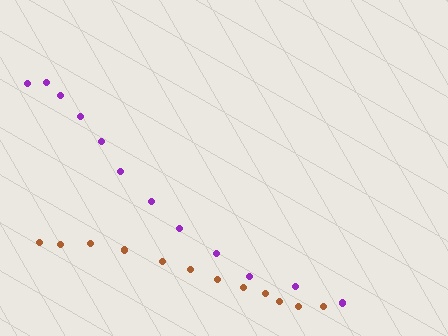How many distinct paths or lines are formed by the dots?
There are 2 distinct paths.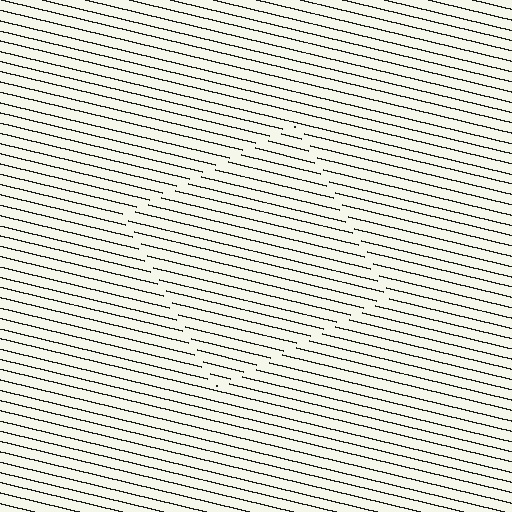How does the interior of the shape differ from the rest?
The interior of the shape contains the same grating, shifted by half a period — the contour is defined by the phase discontinuity where line-ends from the inner and outer gratings abut.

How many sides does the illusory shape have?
4 sides — the line-ends trace a square.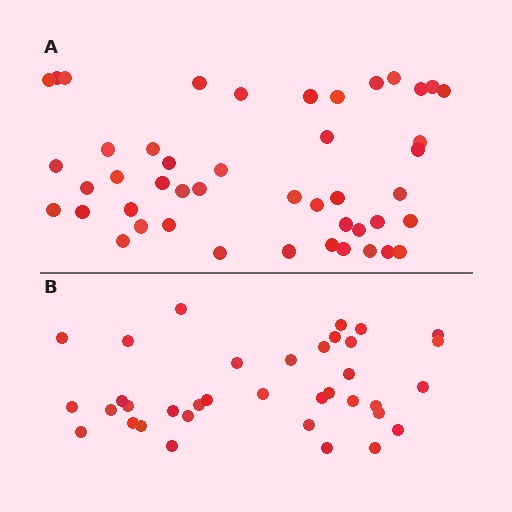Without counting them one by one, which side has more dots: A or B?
Region A (the top region) has more dots.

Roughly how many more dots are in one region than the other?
Region A has roughly 10 or so more dots than region B.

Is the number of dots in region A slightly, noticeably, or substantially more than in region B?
Region A has noticeably more, but not dramatically so. The ratio is roughly 1.3 to 1.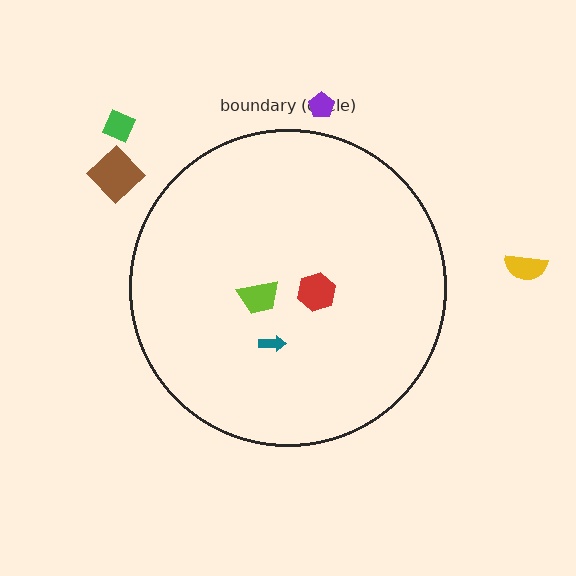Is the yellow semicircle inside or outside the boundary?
Outside.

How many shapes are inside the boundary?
3 inside, 4 outside.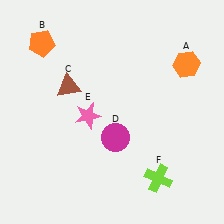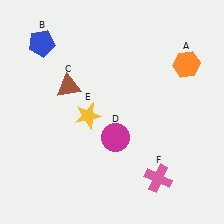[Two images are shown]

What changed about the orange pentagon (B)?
In Image 1, B is orange. In Image 2, it changed to blue.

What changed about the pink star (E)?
In Image 1, E is pink. In Image 2, it changed to yellow.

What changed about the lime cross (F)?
In Image 1, F is lime. In Image 2, it changed to pink.